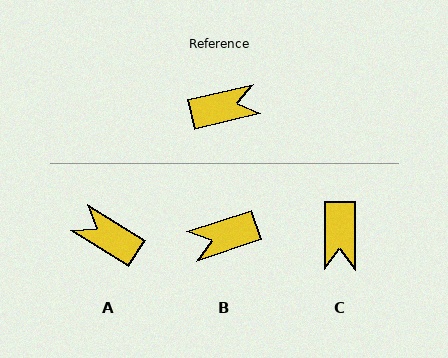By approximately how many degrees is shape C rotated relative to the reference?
Approximately 104 degrees clockwise.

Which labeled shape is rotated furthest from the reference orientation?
B, about 175 degrees away.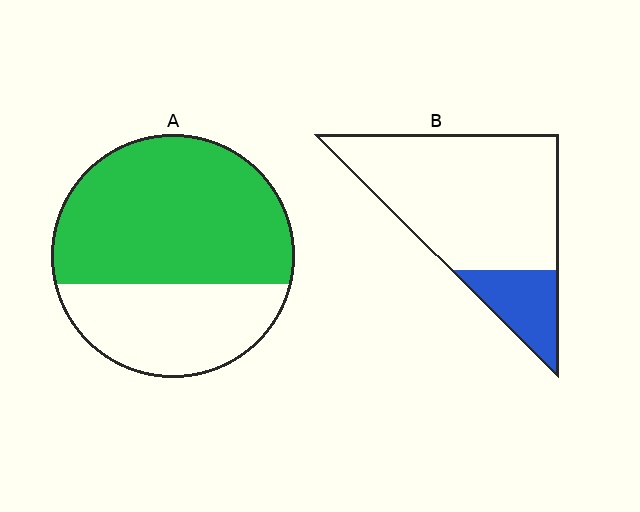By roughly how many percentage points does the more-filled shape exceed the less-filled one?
By roughly 45 percentage points (A over B).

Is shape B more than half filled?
No.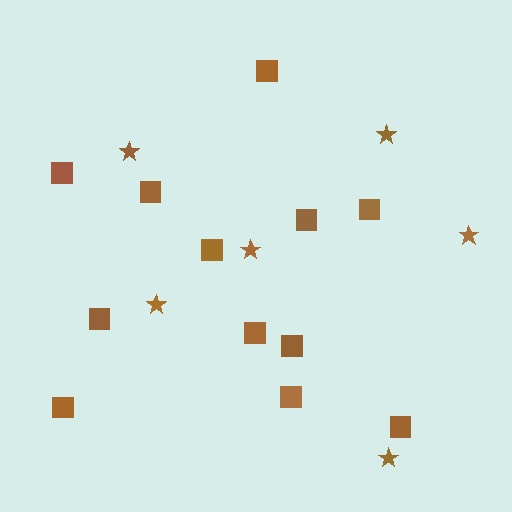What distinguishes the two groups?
There are 2 groups: one group of stars (6) and one group of squares (12).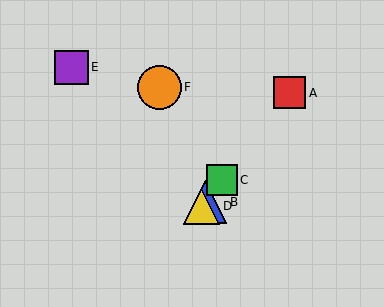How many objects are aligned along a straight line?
4 objects (A, B, C, D) are aligned along a straight line.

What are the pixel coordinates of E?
Object E is at (72, 67).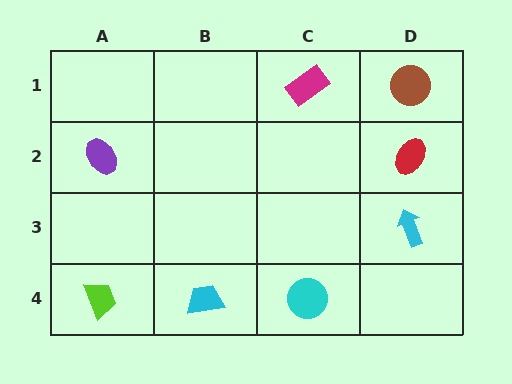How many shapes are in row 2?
2 shapes.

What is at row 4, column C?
A cyan circle.